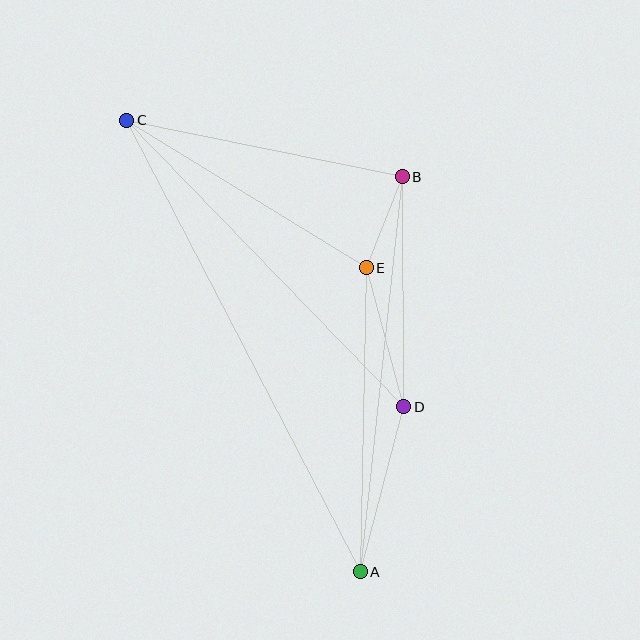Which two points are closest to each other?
Points B and E are closest to each other.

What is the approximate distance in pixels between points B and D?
The distance between B and D is approximately 230 pixels.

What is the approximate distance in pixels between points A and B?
The distance between A and B is approximately 398 pixels.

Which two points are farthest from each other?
Points A and C are farthest from each other.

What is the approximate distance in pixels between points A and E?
The distance between A and E is approximately 304 pixels.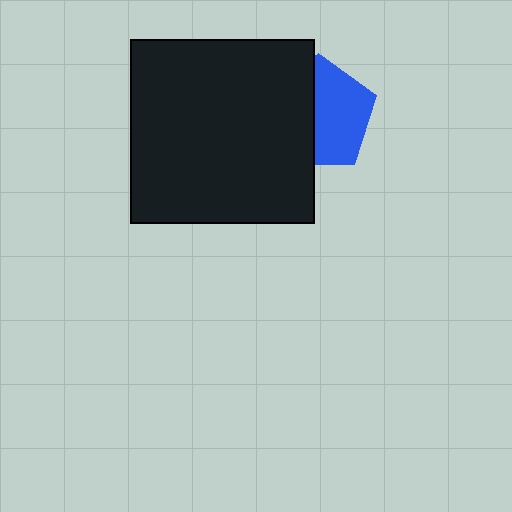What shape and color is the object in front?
The object in front is a black square.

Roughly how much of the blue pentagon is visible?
About half of it is visible (roughly 53%).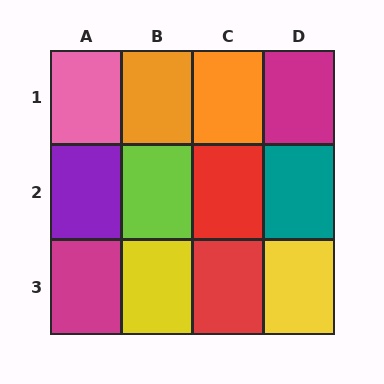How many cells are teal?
1 cell is teal.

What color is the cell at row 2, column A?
Purple.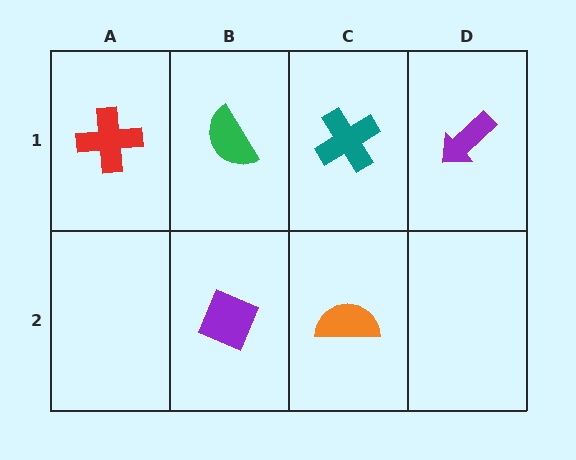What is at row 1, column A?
A red cross.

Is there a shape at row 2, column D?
No, that cell is empty.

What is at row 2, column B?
A purple diamond.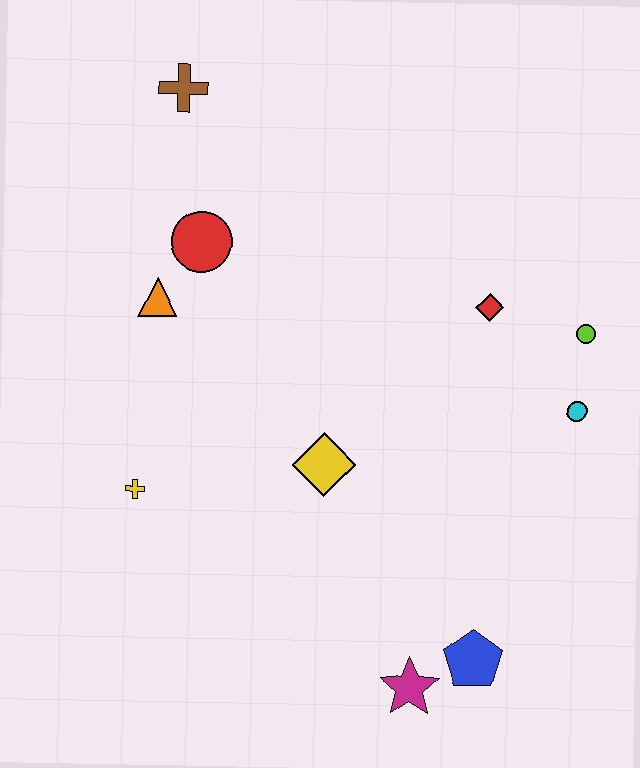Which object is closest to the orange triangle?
The red circle is closest to the orange triangle.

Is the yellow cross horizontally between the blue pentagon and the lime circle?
No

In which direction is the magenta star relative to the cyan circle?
The magenta star is below the cyan circle.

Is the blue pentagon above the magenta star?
Yes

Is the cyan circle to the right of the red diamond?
Yes